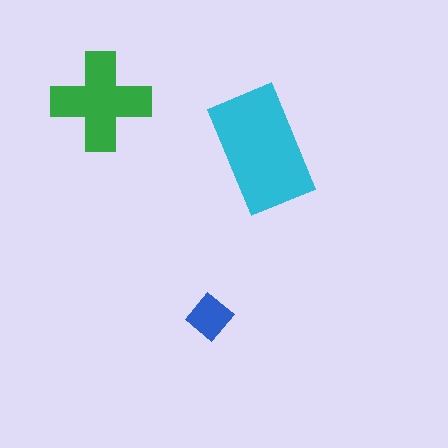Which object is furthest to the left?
The green cross is leftmost.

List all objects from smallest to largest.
The blue diamond, the green cross, the cyan rectangle.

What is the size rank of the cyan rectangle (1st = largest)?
1st.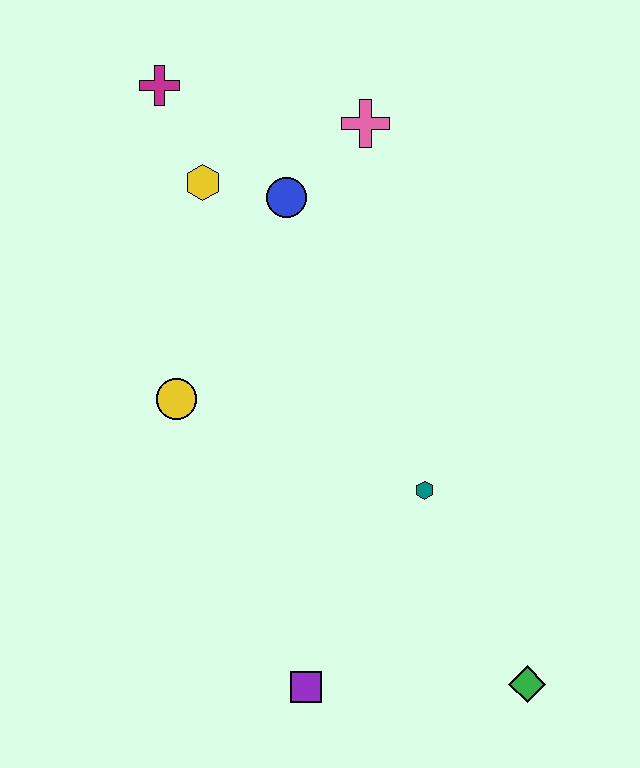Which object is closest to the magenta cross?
The yellow hexagon is closest to the magenta cross.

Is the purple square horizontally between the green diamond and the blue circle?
Yes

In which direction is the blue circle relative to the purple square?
The blue circle is above the purple square.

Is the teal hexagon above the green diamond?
Yes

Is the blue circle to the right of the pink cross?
No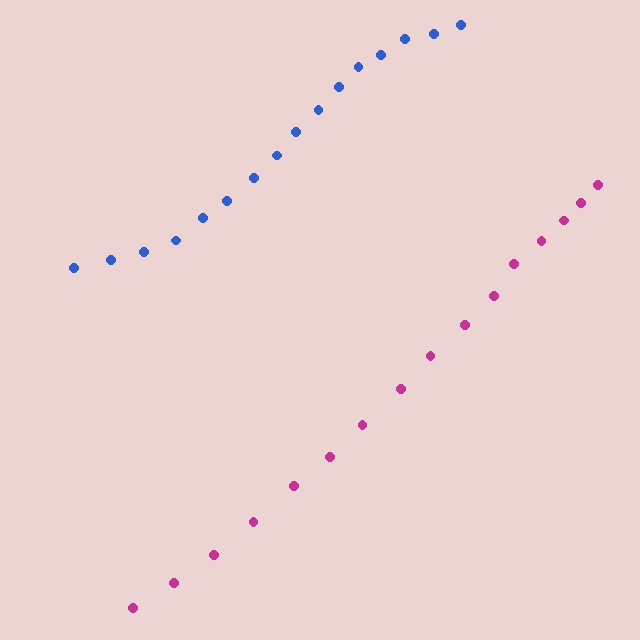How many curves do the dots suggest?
There are 2 distinct paths.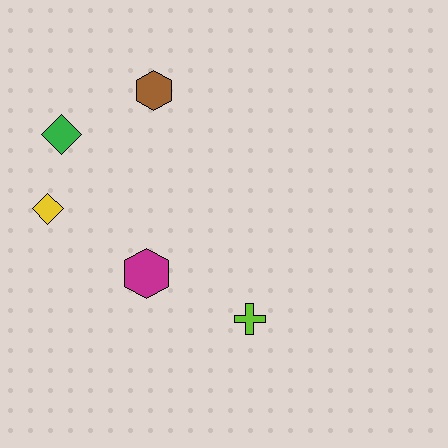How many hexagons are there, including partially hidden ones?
There are 2 hexagons.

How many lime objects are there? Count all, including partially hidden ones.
There is 1 lime object.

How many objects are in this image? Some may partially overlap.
There are 5 objects.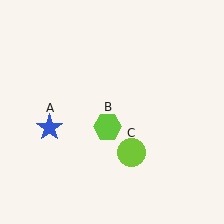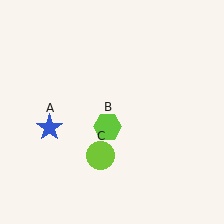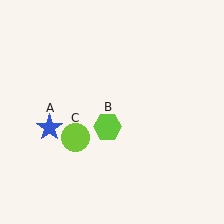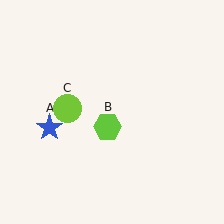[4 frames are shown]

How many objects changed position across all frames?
1 object changed position: lime circle (object C).